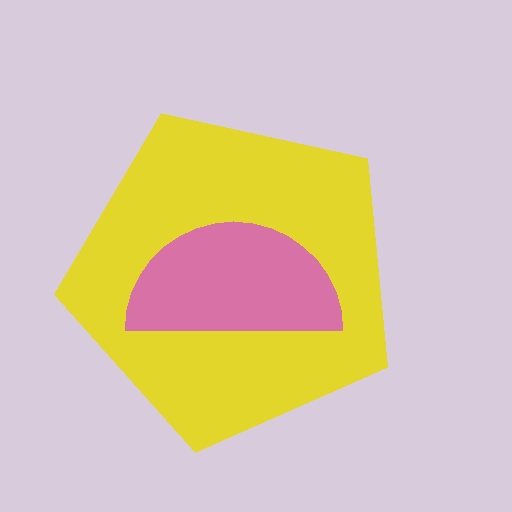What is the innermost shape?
The pink semicircle.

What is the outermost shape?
The yellow pentagon.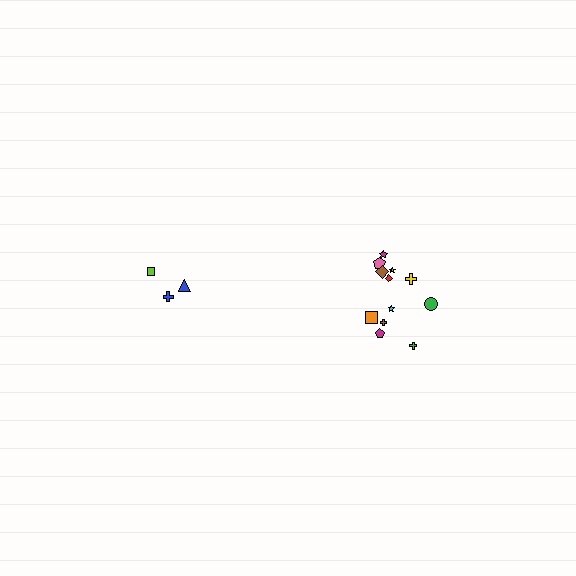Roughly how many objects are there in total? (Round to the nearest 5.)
Roughly 15 objects in total.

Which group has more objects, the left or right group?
The right group.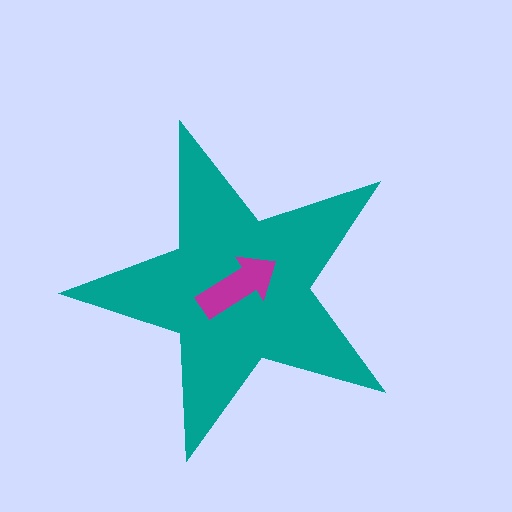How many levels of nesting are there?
2.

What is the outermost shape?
The teal star.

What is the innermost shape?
The magenta arrow.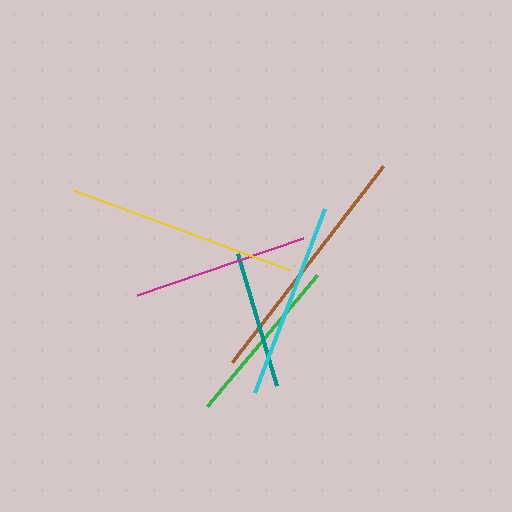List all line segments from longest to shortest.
From longest to shortest: brown, yellow, cyan, magenta, green, teal.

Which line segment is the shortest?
The teal line is the shortest at approximately 137 pixels.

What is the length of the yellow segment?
The yellow segment is approximately 232 pixels long.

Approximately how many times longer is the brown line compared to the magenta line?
The brown line is approximately 1.4 times the length of the magenta line.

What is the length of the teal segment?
The teal segment is approximately 137 pixels long.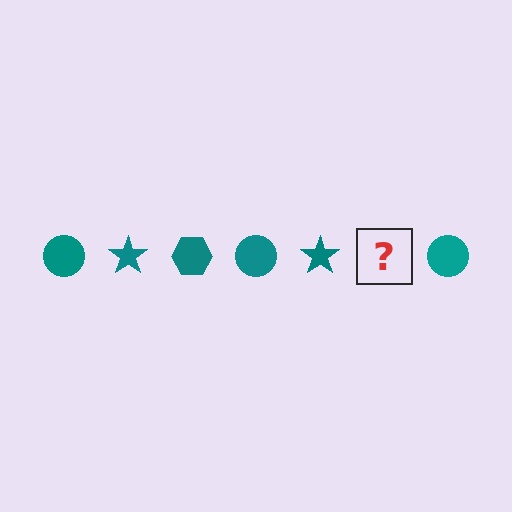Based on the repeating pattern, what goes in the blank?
The blank should be a teal hexagon.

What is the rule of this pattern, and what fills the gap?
The rule is that the pattern cycles through circle, star, hexagon shapes in teal. The gap should be filled with a teal hexagon.